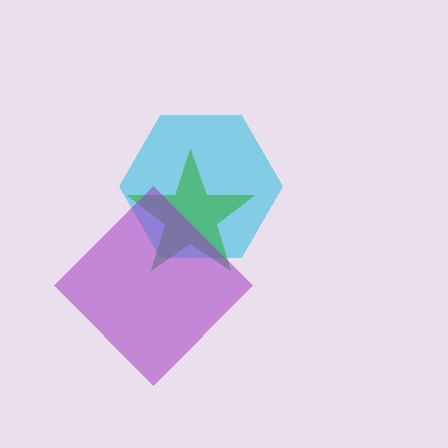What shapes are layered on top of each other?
The layered shapes are: a cyan hexagon, a green star, a purple diamond.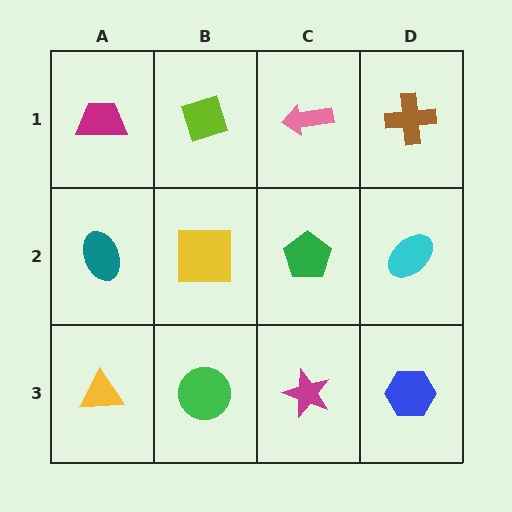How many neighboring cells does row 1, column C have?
3.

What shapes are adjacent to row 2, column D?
A brown cross (row 1, column D), a blue hexagon (row 3, column D), a green pentagon (row 2, column C).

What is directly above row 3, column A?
A teal ellipse.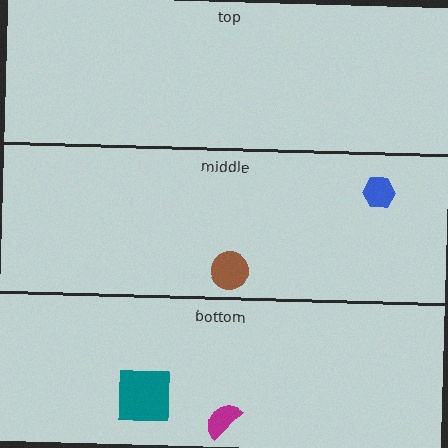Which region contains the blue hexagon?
The middle region.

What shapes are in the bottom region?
The teal square, the magenta semicircle.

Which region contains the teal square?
The bottom region.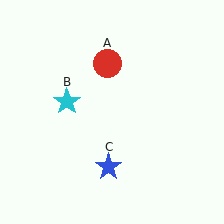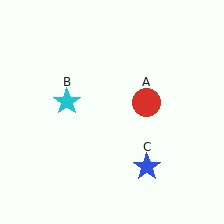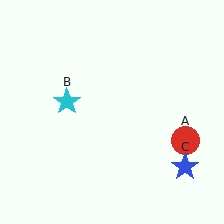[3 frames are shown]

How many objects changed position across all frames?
2 objects changed position: red circle (object A), blue star (object C).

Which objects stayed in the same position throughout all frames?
Cyan star (object B) remained stationary.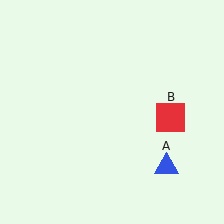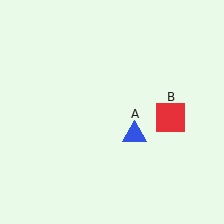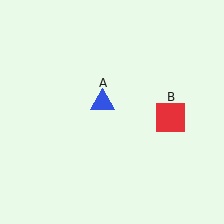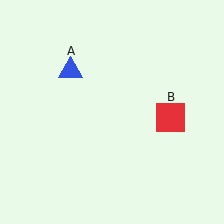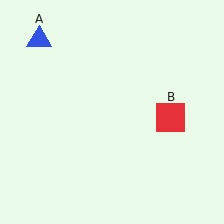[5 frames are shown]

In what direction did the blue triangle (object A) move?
The blue triangle (object A) moved up and to the left.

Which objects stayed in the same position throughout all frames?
Red square (object B) remained stationary.